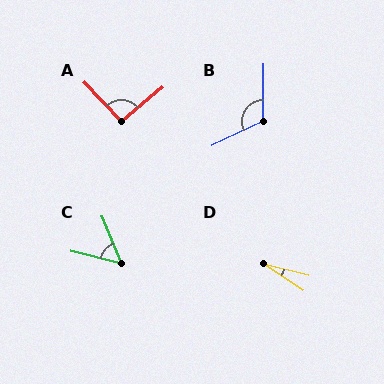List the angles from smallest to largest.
D (19°), C (54°), A (93°), B (116°).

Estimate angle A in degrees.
Approximately 93 degrees.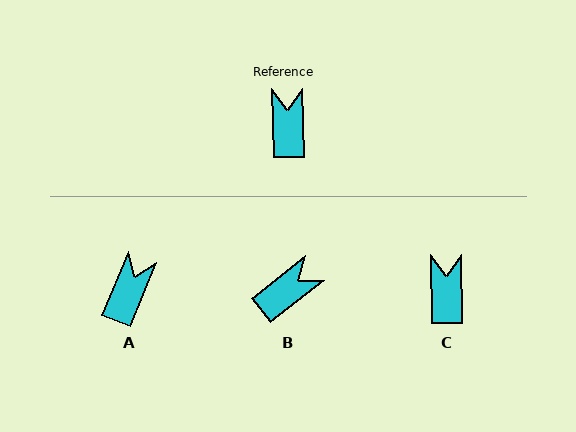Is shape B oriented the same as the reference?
No, it is off by about 53 degrees.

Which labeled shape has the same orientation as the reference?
C.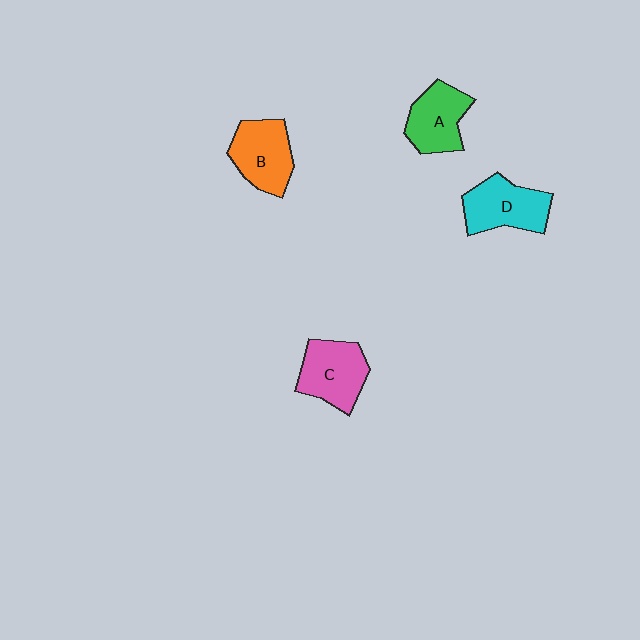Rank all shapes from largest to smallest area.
From largest to smallest: D (cyan), C (pink), B (orange), A (green).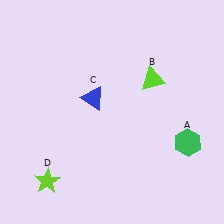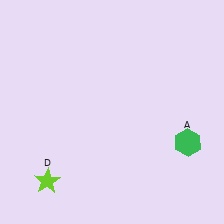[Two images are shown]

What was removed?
The blue triangle (C), the lime triangle (B) were removed in Image 2.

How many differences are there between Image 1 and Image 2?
There are 2 differences between the two images.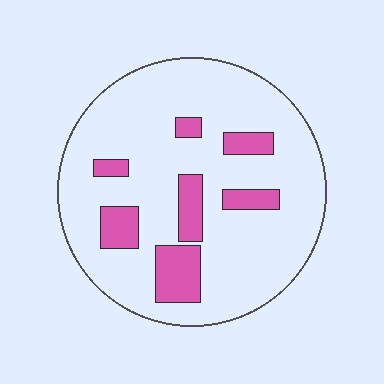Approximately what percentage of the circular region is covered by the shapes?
Approximately 15%.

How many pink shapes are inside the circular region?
7.